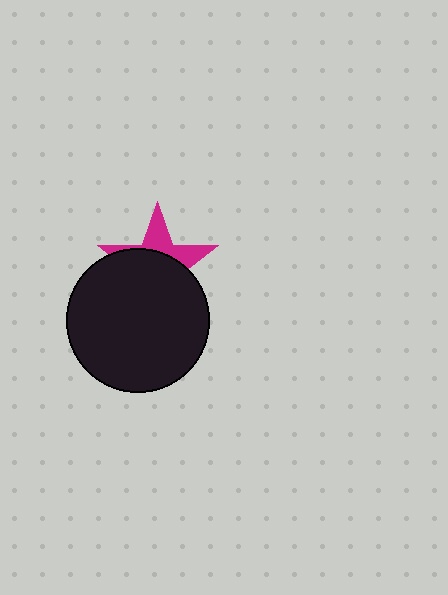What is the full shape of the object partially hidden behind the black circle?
The partially hidden object is a magenta star.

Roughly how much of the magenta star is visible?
A small part of it is visible (roughly 35%).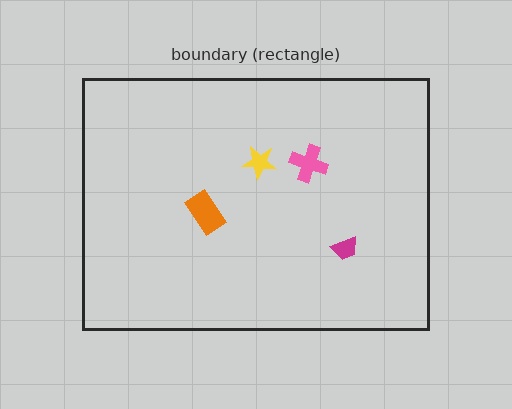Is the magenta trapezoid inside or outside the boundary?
Inside.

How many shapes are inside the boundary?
4 inside, 0 outside.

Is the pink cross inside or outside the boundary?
Inside.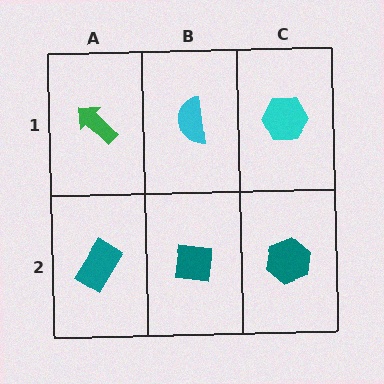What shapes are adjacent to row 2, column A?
A green arrow (row 1, column A), a teal square (row 2, column B).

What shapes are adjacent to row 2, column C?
A cyan hexagon (row 1, column C), a teal square (row 2, column B).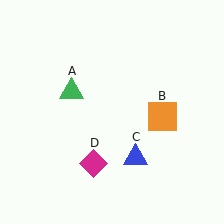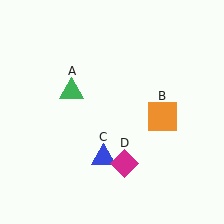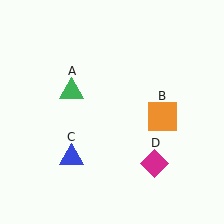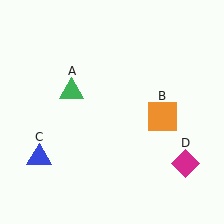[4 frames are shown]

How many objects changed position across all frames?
2 objects changed position: blue triangle (object C), magenta diamond (object D).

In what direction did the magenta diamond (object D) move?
The magenta diamond (object D) moved right.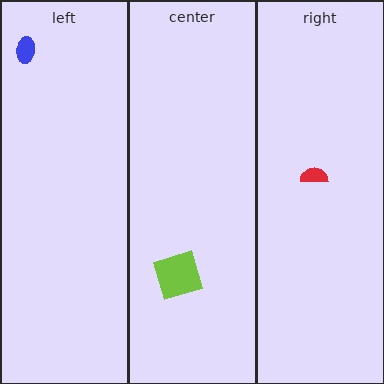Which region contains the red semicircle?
The right region.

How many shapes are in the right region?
1.